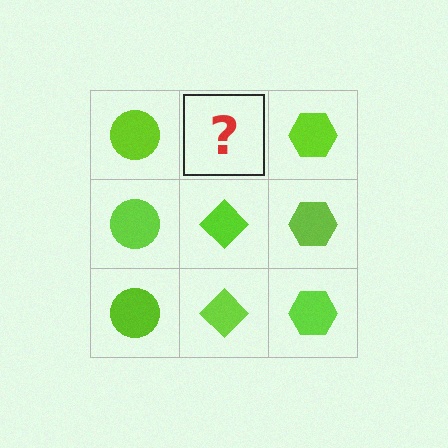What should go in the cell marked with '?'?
The missing cell should contain a lime diamond.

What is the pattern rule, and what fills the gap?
The rule is that each column has a consistent shape. The gap should be filled with a lime diamond.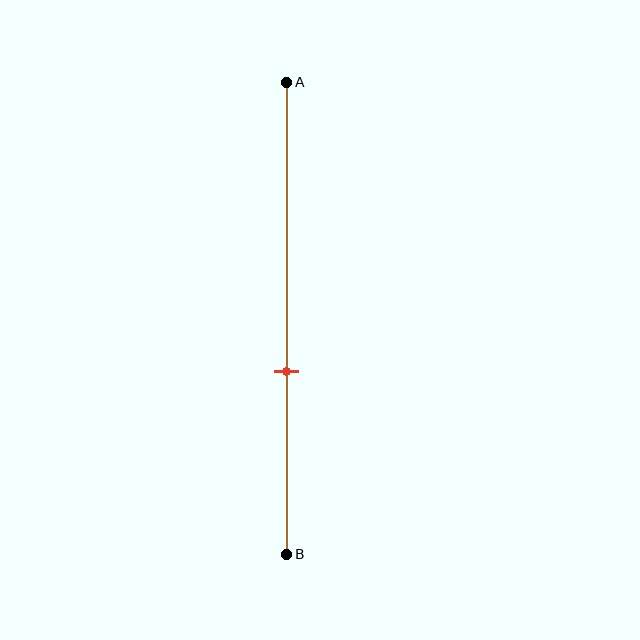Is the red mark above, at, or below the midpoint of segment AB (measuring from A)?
The red mark is below the midpoint of segment AB.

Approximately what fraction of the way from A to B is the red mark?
The red mark is approximately 60% of the way from A to B.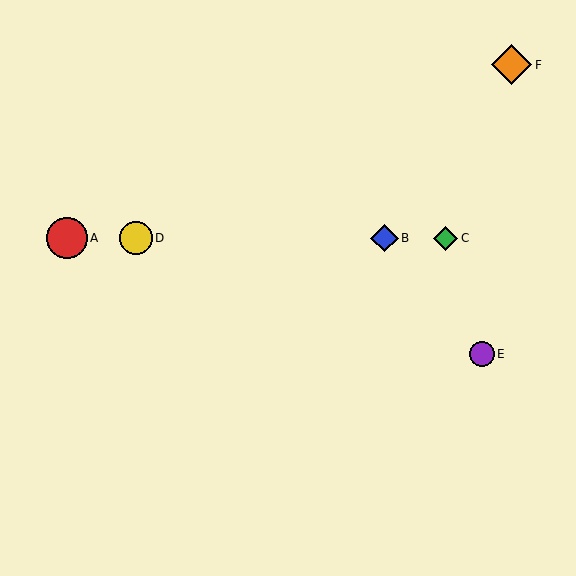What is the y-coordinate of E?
Object E is at y≈354.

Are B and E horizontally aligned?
No, B is at y≈238 and E is at y≈354.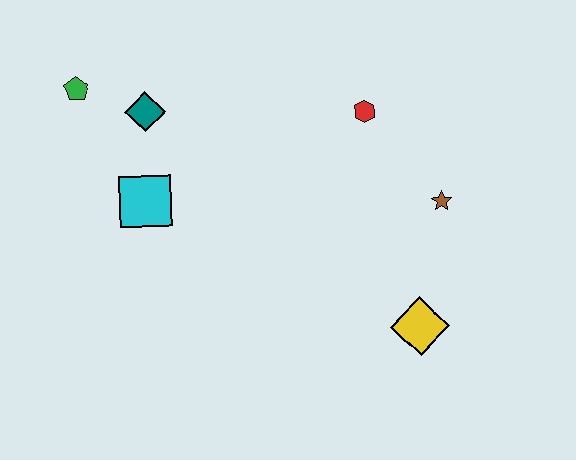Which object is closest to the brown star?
The red hexagon is closest to the brown star.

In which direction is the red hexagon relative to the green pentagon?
The red hexagon is to the right of the green pentagon.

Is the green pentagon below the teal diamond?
No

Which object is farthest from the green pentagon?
The yellow diamond is farthest from the green pentagon.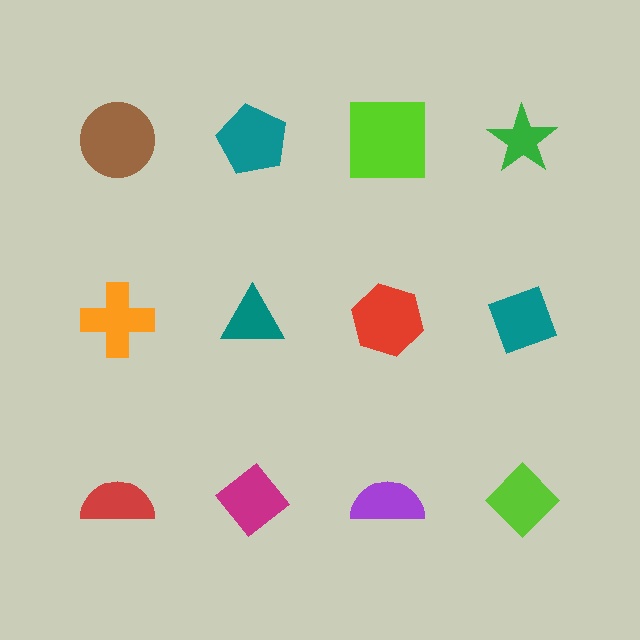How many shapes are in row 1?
4 shapes.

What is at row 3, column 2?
A magenta diamond.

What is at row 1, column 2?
A teal pentagon.